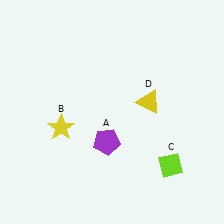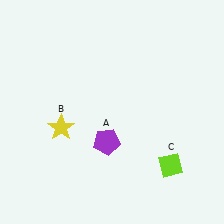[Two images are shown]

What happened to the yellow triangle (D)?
The yellow triangle (D) was removed in Image 2. It was in the top-right area of Image 1.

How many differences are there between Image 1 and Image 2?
There is 1 difference between the two images.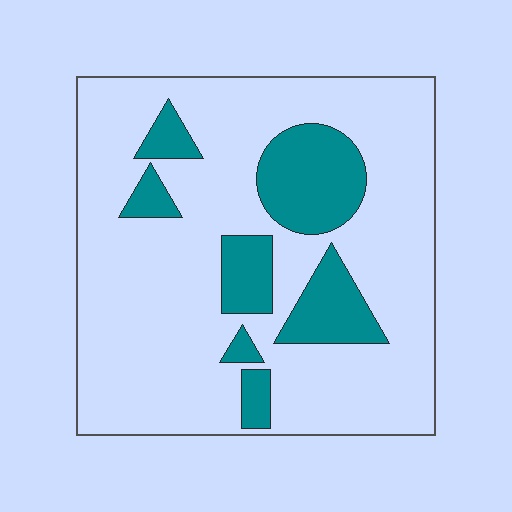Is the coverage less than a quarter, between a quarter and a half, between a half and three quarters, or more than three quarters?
Less than a quarter.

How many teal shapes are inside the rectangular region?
7.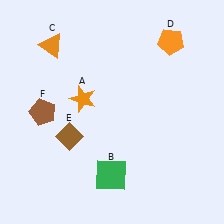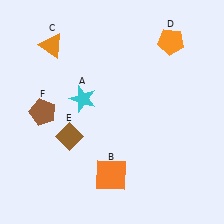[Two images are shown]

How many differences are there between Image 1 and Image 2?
There are 2 differences between the two images.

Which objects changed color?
A changed from orange to cyan. B changed from green to orange.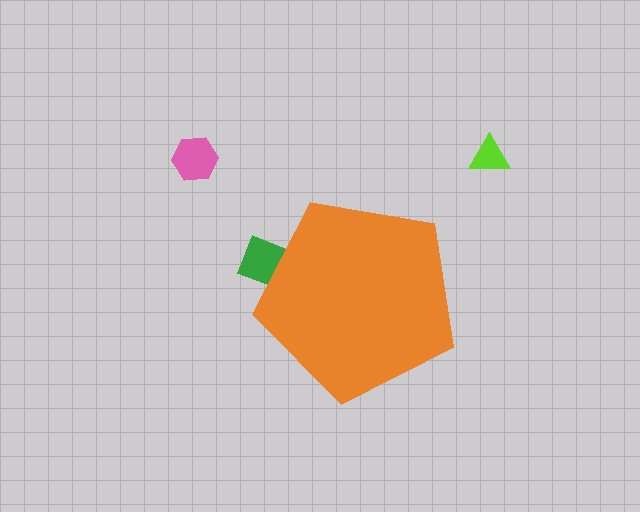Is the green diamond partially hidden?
Yes, the green diamond is partially hidden behind the orange pentagon.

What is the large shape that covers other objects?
An orange pentagon.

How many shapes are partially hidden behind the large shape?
1 shape is partially hidden.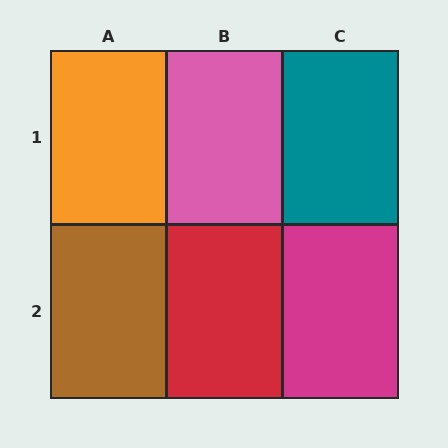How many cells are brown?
1 cell is brown.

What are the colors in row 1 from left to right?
Orange, pink, teal.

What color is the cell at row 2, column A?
Brown.